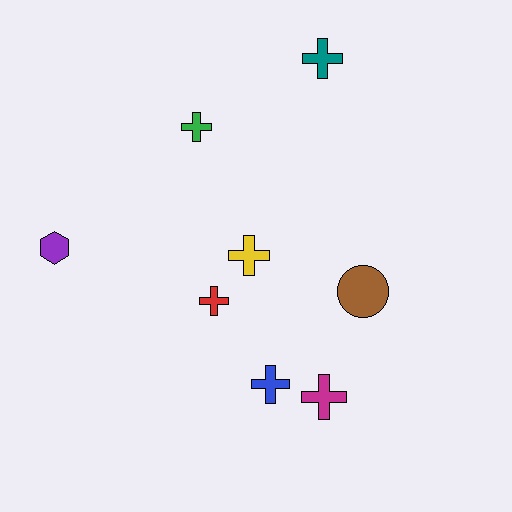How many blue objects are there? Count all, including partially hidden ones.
There is 1 blue object.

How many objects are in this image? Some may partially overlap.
There are 8 objects.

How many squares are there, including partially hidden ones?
There are no squares.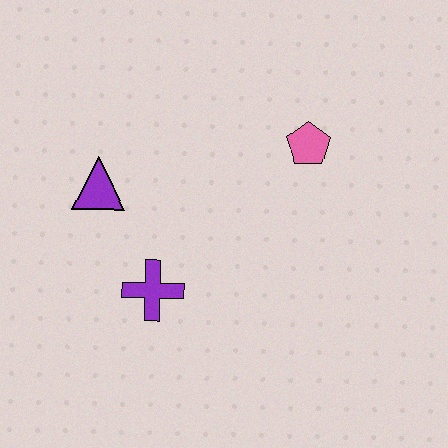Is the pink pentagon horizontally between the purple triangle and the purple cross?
No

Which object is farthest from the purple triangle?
The pink pentagon is farthest from the purple triangle.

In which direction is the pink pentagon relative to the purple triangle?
The pink pentagon is to the right of the purple triangle.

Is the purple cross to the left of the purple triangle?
No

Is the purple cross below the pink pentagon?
Yes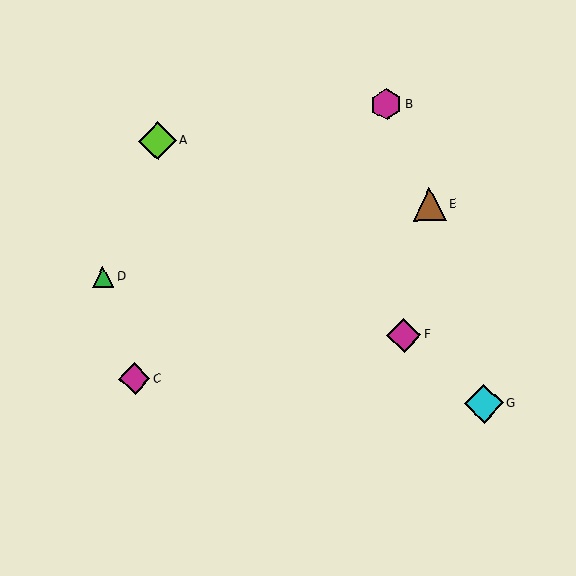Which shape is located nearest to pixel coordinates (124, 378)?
The magenta diamond (labeled C) at (135, 379) is nearest to that location.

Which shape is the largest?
The cyan diamond (labeled G) is the largest.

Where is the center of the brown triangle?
The center of the brown triangle is at (430, 204).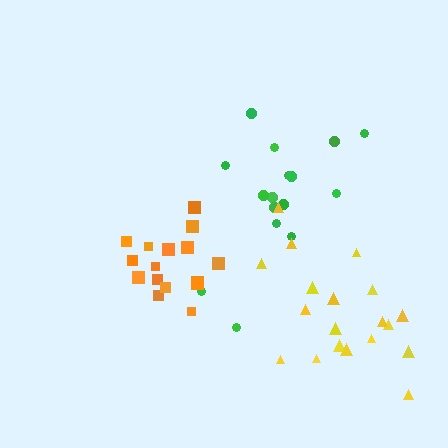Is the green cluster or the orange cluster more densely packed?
Orange.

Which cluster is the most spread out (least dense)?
Yellow.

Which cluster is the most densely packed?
Orange.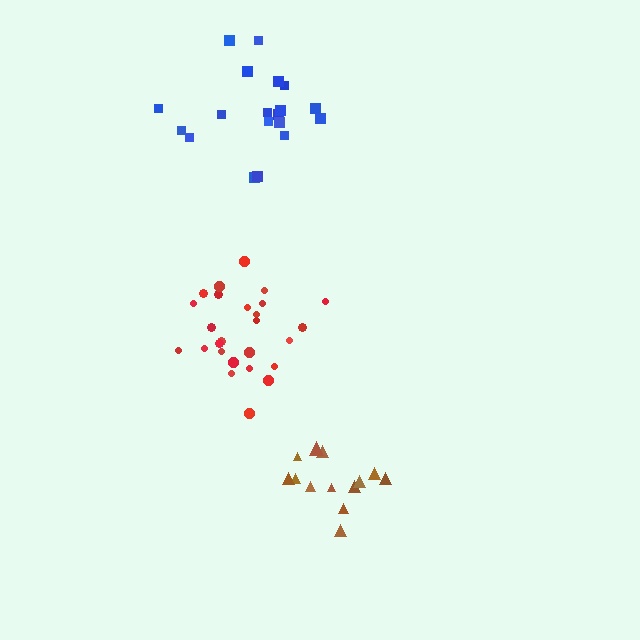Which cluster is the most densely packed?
Red.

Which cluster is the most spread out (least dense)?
Blue.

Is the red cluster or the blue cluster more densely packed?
Red.